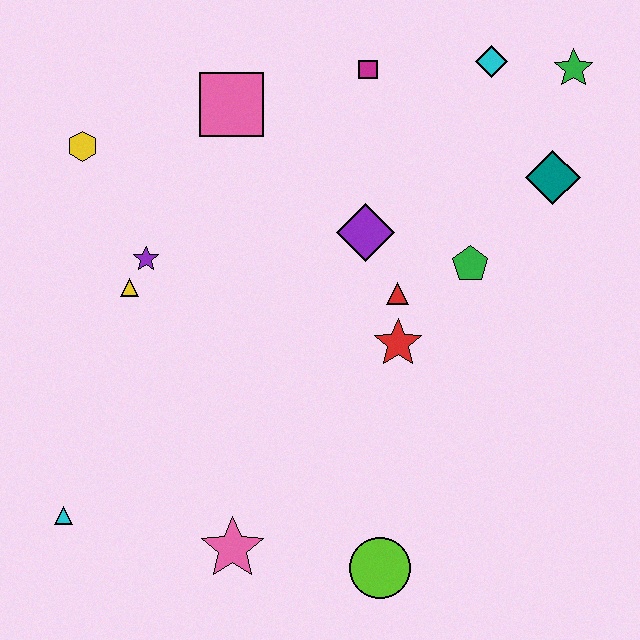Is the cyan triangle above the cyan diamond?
No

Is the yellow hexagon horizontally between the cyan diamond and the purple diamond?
No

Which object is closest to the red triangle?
The red star is closest to the red triangle.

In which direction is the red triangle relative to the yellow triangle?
The red triangle is to the right of the yellow triangle.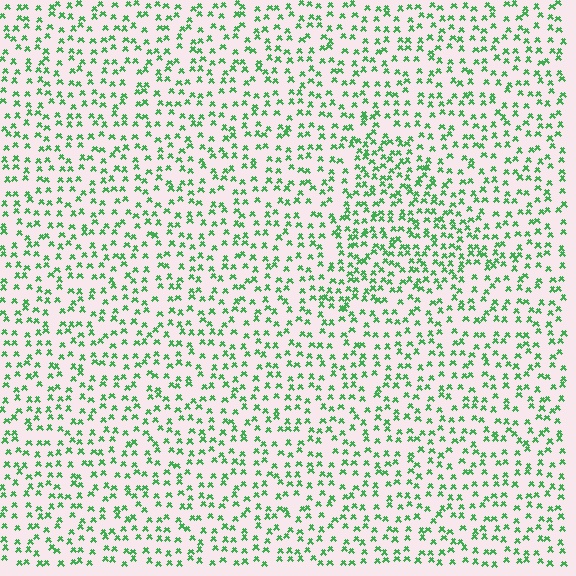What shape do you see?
I see a triangle.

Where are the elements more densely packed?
The elements are more densely packed inside the triangle boundary.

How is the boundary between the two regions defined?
The boundary is defined by a change in element density (approximately 1.6x ratio). All elements are the same color, size, and shape.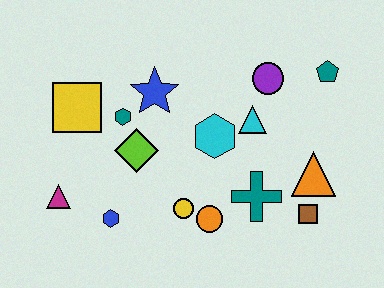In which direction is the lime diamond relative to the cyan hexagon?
The lime diamond is to the left of the cyan hexagon.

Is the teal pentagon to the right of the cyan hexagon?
Yes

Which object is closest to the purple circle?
The cyan triangle is closest to the purple circle.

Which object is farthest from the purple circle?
The magenta triangle is farthest from the purple circle.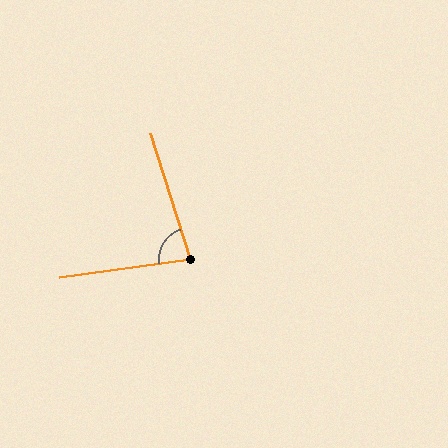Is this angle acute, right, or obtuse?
It is acute.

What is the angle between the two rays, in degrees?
Approximately 80 degrees.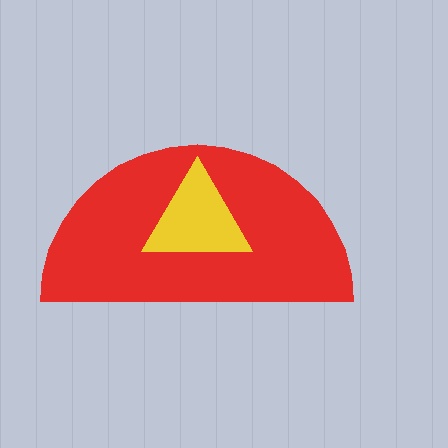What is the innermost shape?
The yellow triangle.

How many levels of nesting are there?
2.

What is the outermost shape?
The red semicircle.